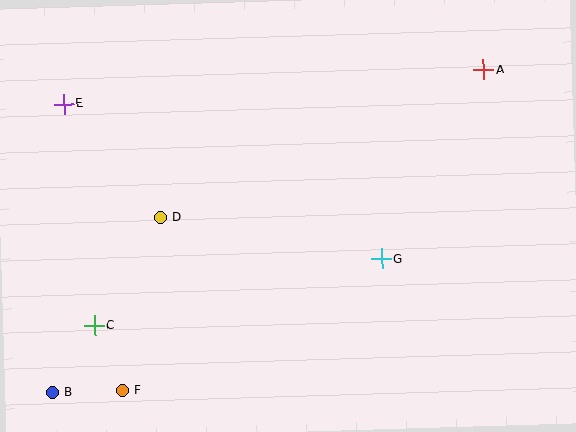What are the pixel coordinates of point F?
Point F is at (122, 390).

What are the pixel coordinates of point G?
Point G is at (382, 259).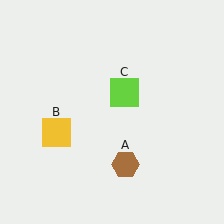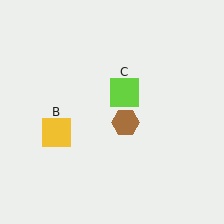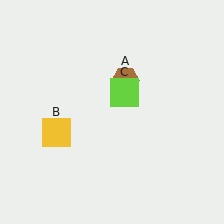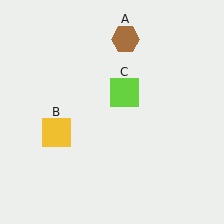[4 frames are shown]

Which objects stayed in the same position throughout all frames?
Yellow square (object B) and lime square (object C) remained stationary.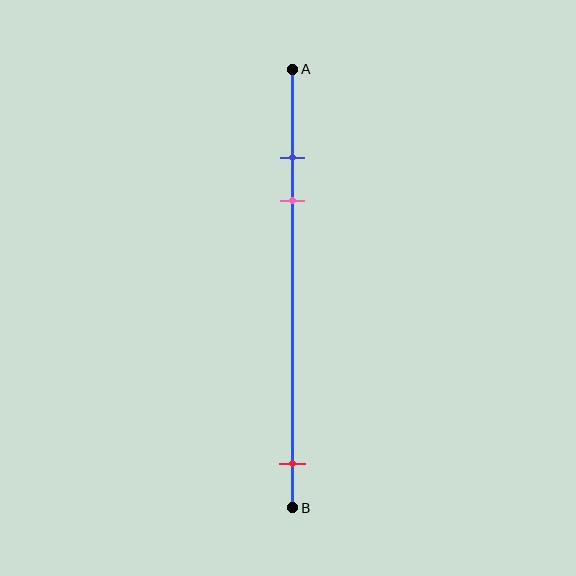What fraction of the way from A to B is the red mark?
The red mark is approximately 90% (0.9) of the way from A to B.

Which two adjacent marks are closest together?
The blue and pink marks are the closest adjacent pair.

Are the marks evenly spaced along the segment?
No, the marks are not evenly spaced.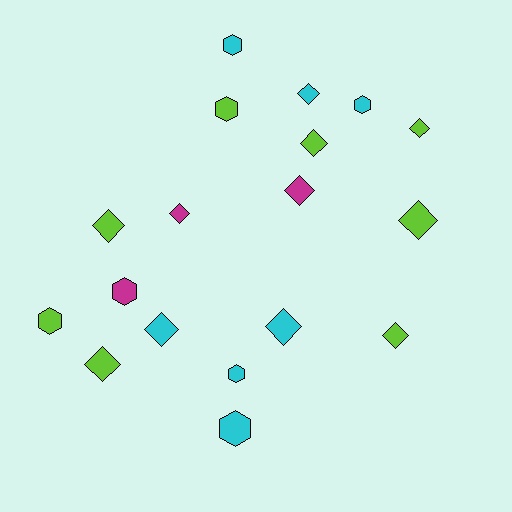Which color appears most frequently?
Lime, with 8 objects.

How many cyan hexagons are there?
There are 4 cyan hexagons.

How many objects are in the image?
There are 18 objects.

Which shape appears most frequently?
Diamond, with 11 objects.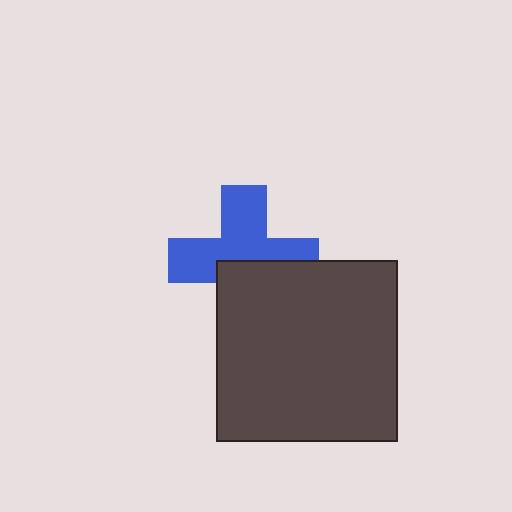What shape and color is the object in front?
The object in front is a dark gray square.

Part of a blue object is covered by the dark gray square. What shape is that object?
It is a cross.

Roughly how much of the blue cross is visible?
About half of it is visible (roughly 58%).